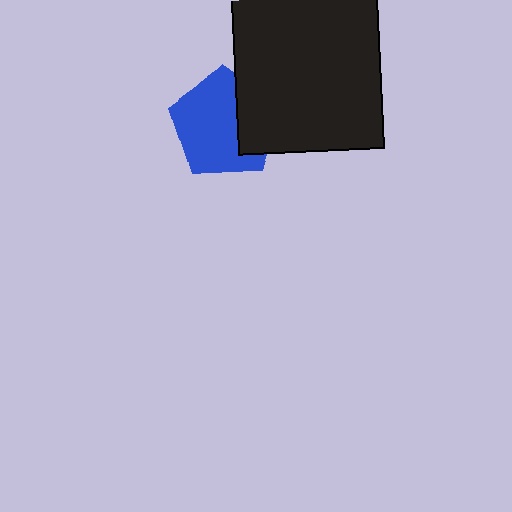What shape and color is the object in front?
The object in front is a black rectangle.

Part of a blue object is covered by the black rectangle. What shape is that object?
It is a pentagon.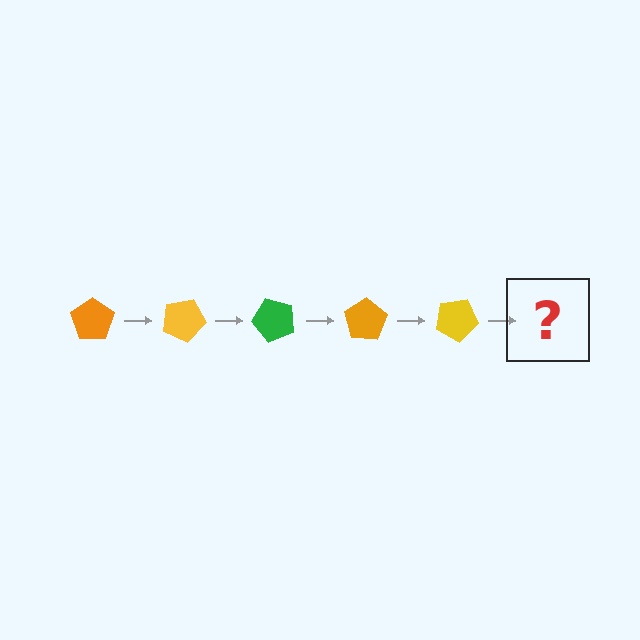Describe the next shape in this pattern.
It should be a green pentagon, rotated 125 degrees from the start.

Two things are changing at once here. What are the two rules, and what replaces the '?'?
The two rules are that it rotates 25 degrees each step and the color cycles through orange, yellow, and green. The '?' should be a green pentagon, rotated 125 degrees from the start.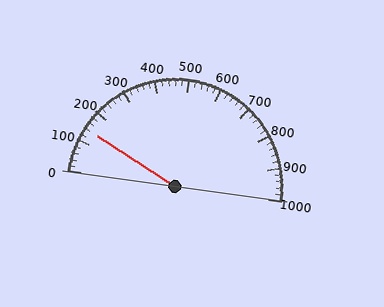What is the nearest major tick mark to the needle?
The nearest major tick mark is 100.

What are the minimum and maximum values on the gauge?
The gauge ranges from 0 to 1000.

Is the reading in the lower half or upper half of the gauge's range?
The reading is in the lower half of the range (0 to 1000).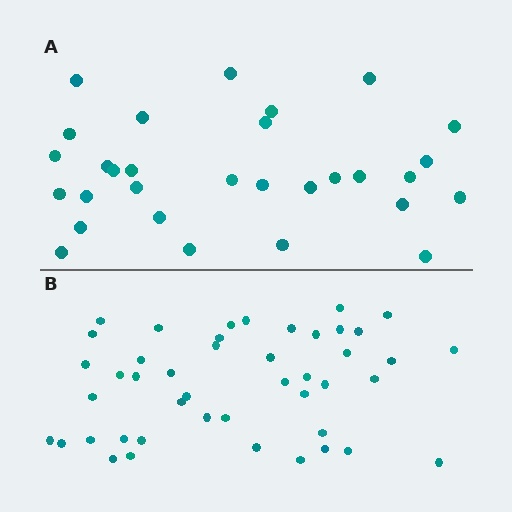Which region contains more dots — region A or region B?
Region B (the bottom region) has more dots.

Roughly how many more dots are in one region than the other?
Region B has approximately 15 more dots than region A.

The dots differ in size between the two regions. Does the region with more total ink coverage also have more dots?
No. Region A has more total ink coverage because its dots are larger, but region B actually contains more individual dots. Total area can be misleading — the number of items is what matters here.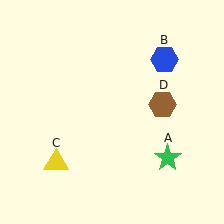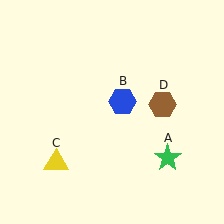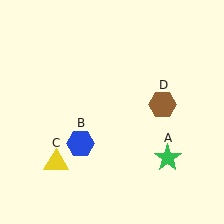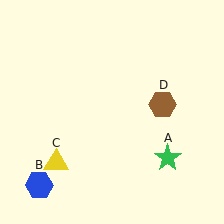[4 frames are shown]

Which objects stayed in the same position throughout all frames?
Green star (object A) and yellow triangle (object C) and brown hexagon (object D) remained stationary.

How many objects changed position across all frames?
1 object changed position: blue hexagon (object B).